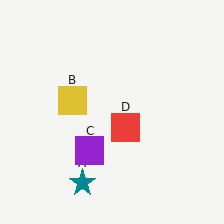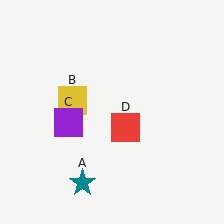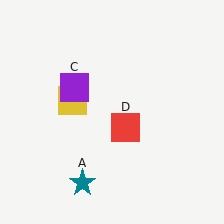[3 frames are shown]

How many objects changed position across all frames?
1 object changed position: purple square (object C).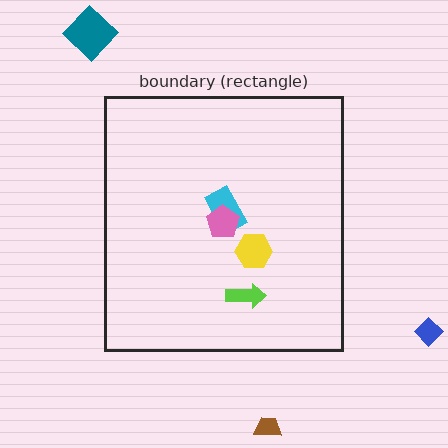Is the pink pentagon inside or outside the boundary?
Inside.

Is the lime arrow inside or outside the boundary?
Inside.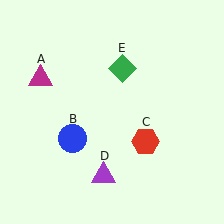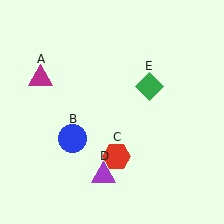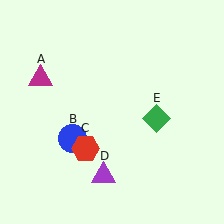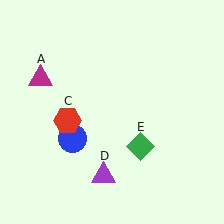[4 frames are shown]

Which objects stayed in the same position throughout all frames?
Magenta triangle (object A) and blue circle (object B) and purple triangle (object D) remained stationary.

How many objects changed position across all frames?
2 objects changed position: red hexagon (object C), green diamond (object E).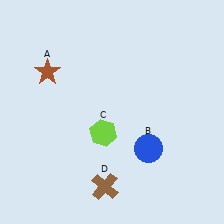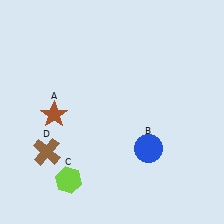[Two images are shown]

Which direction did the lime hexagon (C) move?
The lime hexagon (C) moved down.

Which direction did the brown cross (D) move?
The brown cross (D) moved left.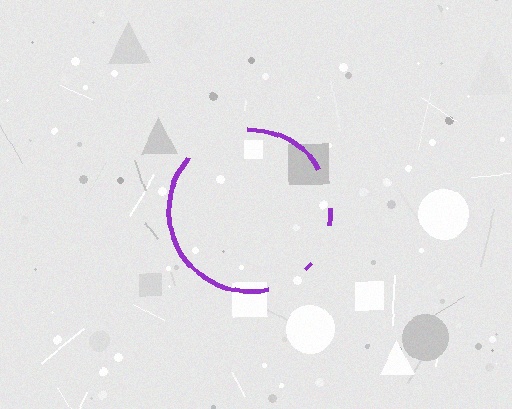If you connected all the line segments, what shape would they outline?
They would outline a circle.